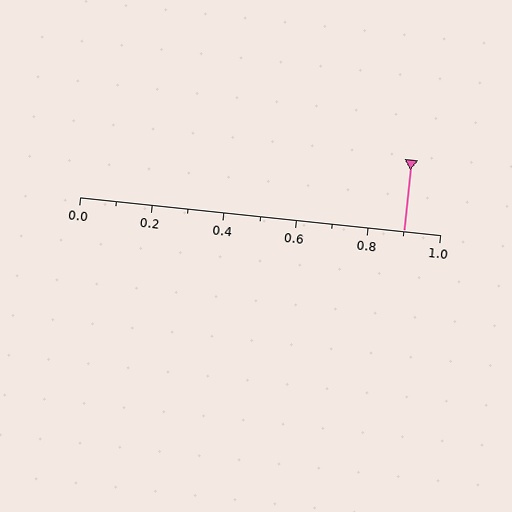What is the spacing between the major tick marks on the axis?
The major ticks are spaced 0.2 apart.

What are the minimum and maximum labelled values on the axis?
The axis runs from 0.0 to 1.0.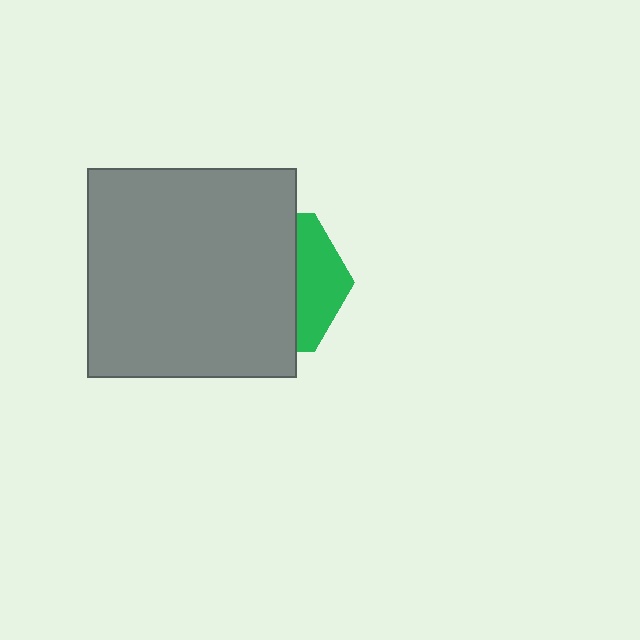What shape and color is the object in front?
The object in front is a gray square.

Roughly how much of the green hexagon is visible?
A small part of it is visible (roughly 31%).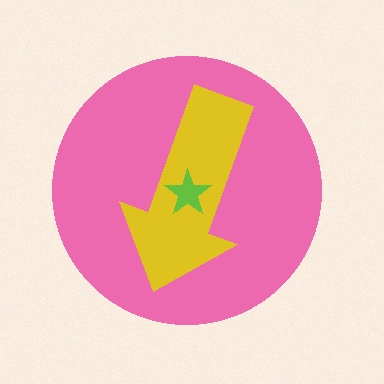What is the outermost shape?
The pink circle.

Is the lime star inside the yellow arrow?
Yes.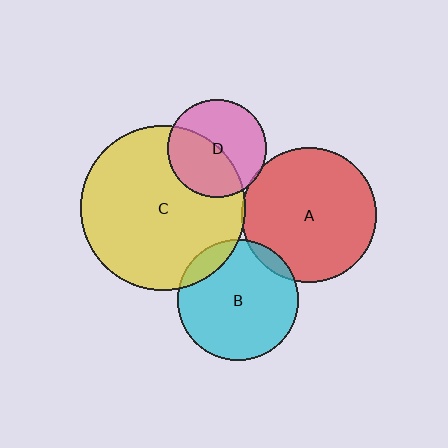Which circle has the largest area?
Circle C (yellow).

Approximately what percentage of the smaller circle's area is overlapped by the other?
Approximately 5%.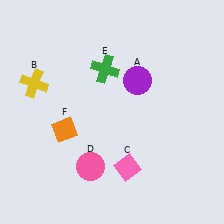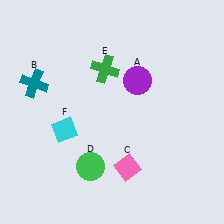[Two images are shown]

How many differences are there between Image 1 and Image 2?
There are 3 differences between the two images.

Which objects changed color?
B changed from yellow to teal. D changed from pink to green. F changed from orange to cyan.